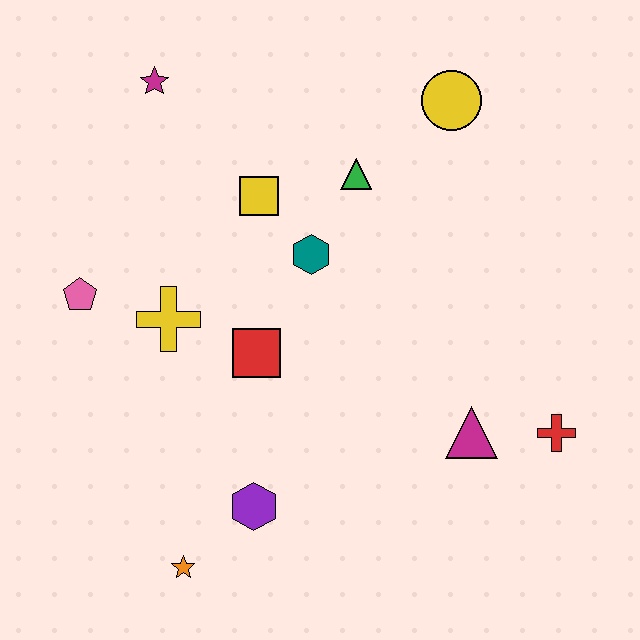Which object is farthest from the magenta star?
The red cross is farthest from the magenta star.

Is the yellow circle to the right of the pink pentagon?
Yes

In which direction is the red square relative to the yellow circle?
The red square is below the yellow circle.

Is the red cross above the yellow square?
No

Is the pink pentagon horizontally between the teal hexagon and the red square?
No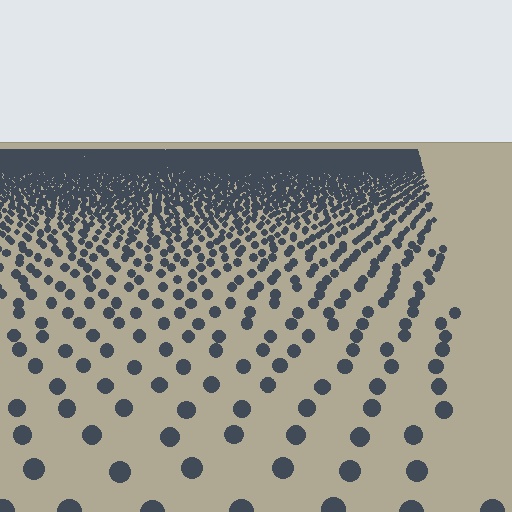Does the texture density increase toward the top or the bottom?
Density increases toward the top.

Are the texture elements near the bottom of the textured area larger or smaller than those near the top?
Larger. Near the bottom, elements are closer to the viewer and appear at a bigger on-screen size.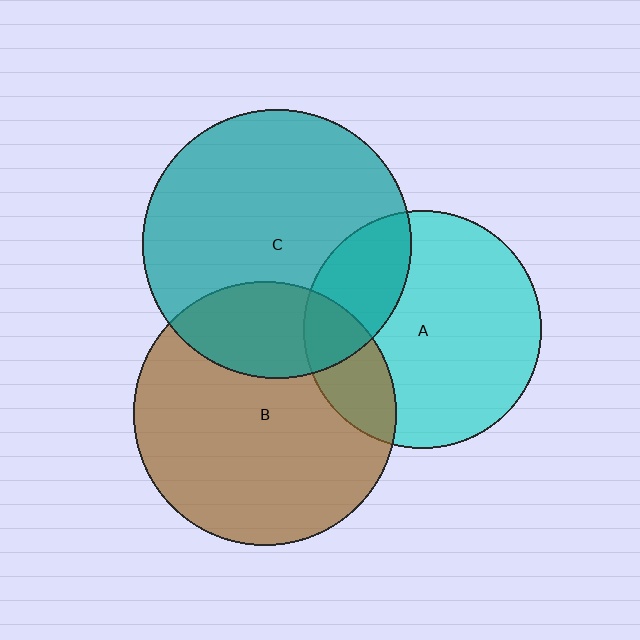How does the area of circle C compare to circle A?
Approximately 1.3 times.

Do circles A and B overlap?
Yes.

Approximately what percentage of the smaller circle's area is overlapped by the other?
Approximately 20%.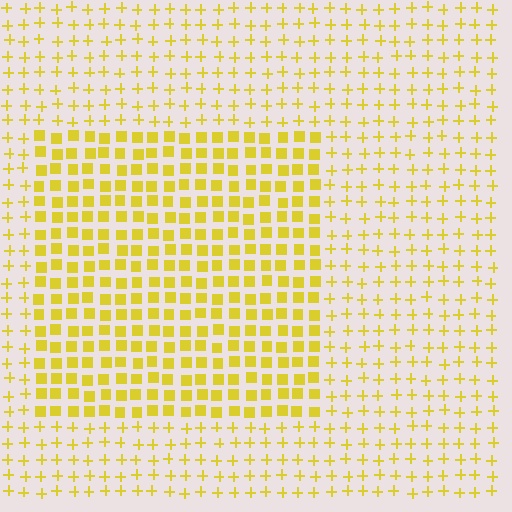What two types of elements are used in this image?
The image uses squares inside the rectangle region and plus signs outside it.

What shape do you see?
I see a rectangle.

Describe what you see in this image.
The image is filled with small yellow elements arranged in a uniform grid. A rectangle-shaped region contains squares, while the surrounding area contains plus signs. The boundary is defined purely by the change in element shape.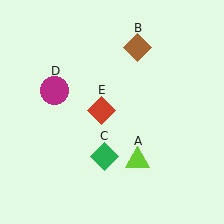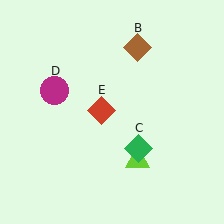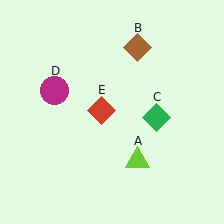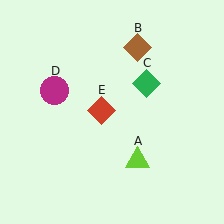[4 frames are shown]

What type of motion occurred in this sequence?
The green diamond (object C) rotated counterclockwise around the center of the scene.